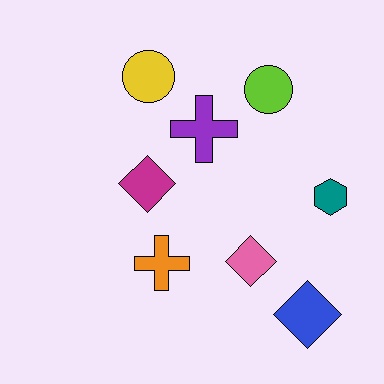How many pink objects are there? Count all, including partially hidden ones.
There is 1 pink object.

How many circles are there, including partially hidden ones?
There are 2 circles.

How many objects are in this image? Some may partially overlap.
There are 8 objects.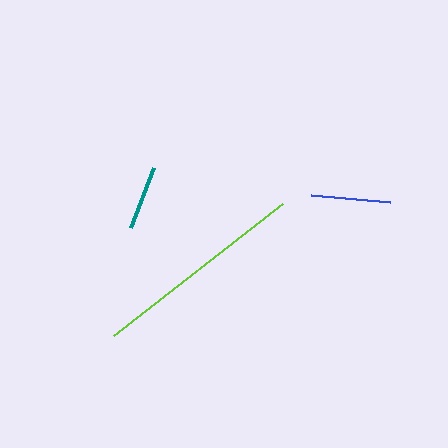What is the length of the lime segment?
The lime segment is approximately 215 pixels long.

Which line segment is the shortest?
The teal line is the shortest at approximately 64 pixels.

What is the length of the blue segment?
The blue segment is approximately 79 pixels long.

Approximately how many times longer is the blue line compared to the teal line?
The blue line is approximately 1.2 times the length of the teal line.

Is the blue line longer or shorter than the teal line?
The blue line is longer than the teal line.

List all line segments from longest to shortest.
From longest to shortest: lime, blue, teal.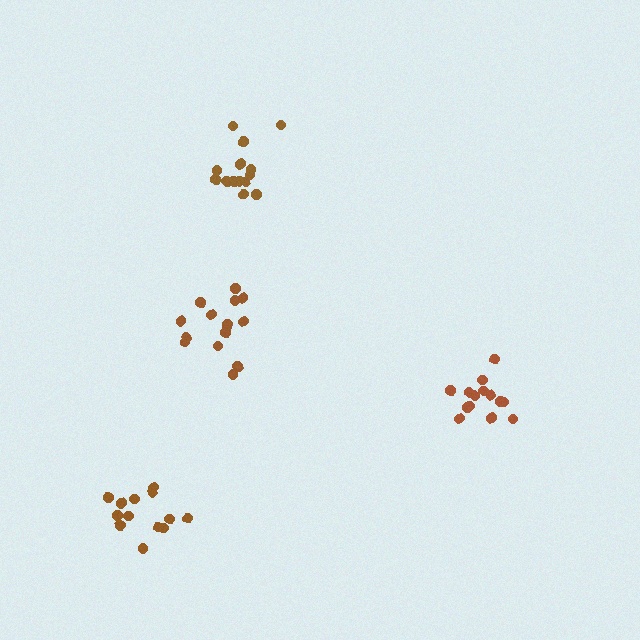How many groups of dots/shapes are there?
There are 4 groups.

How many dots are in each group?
Group 1: 14 dots, Group 2: 14 dots, Group 3: 15 dots, Group 4: 13 dots (56 total).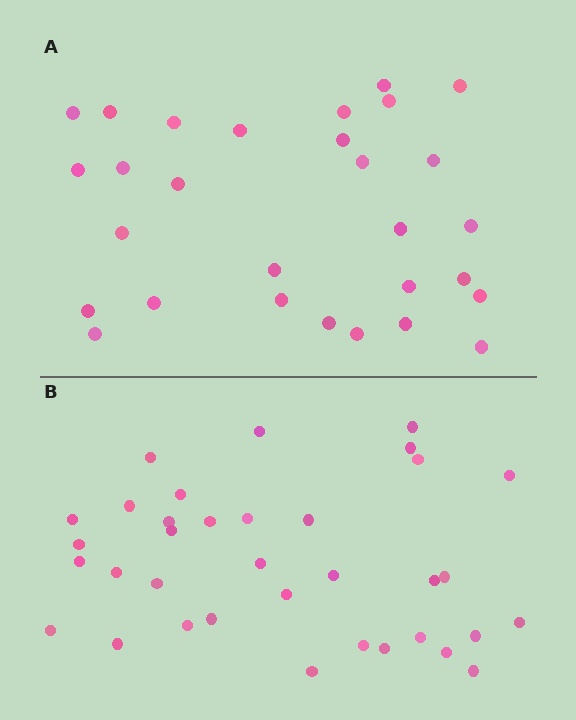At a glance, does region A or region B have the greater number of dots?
Region B (the bottom region) has more dots.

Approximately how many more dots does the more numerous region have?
Region B has about 6 more dots than region A.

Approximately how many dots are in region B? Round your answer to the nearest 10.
About 40 dots. (The exact count is 35, which rounds to 40.)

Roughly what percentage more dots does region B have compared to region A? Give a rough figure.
About 20% more.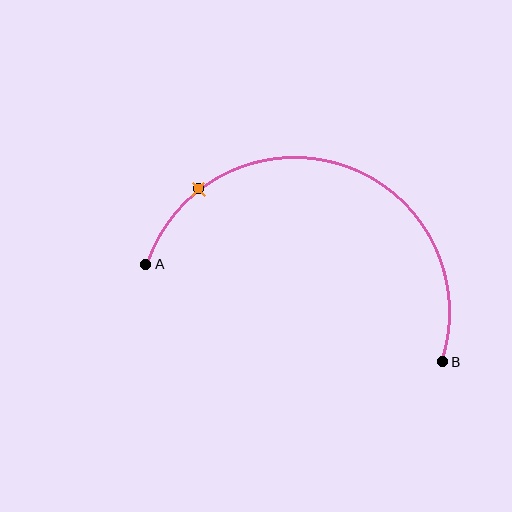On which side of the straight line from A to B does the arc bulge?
The arc bulges above the straight line connecting A and B.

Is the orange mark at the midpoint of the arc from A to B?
No. The orange mark lies on the arc but is closer to endpoint A. The arc midpoint would be at the point on the curve equidistant along the arc from both A and B.